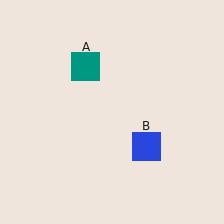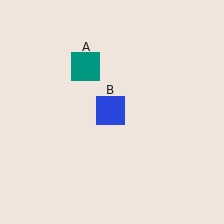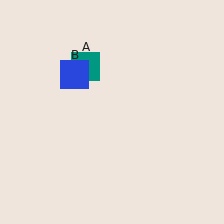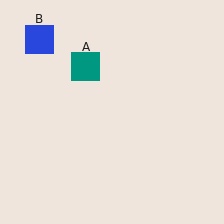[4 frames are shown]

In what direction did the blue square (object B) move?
The blue square (object B) moved up and to the left.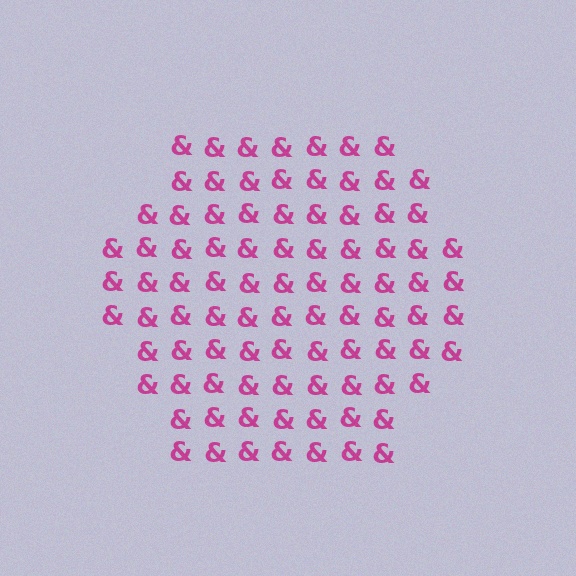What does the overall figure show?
The overall figure shows a hexagon.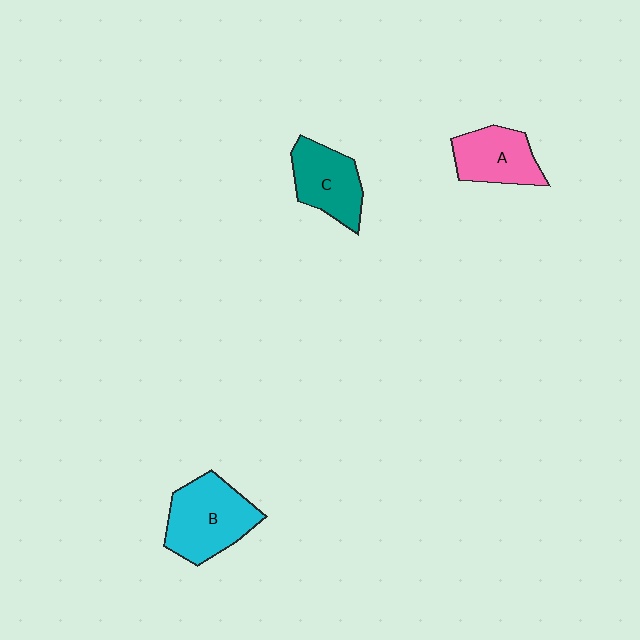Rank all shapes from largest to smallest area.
From largest to smallest: B (cyan), C (teal), A (pink).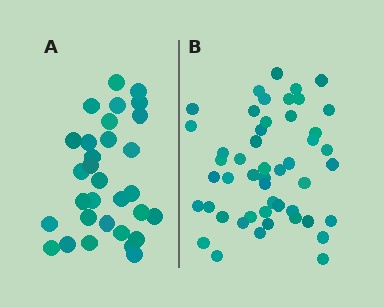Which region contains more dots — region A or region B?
Region B (the right region) has more dots.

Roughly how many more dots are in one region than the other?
Region B has approximately 20 more dots than region A.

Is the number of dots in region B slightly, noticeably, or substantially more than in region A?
Region B has substantially more. The ratio is roughly 1.6 to 1.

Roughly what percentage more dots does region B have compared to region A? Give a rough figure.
About 60% more.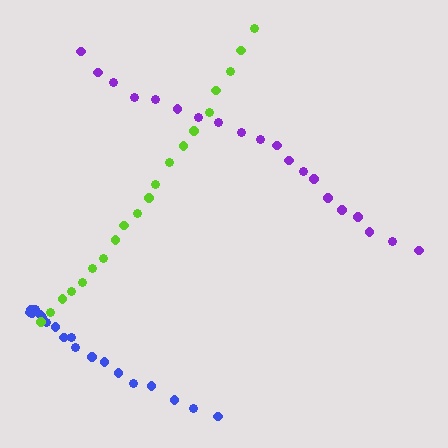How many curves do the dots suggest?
There are 3 distinct paths.